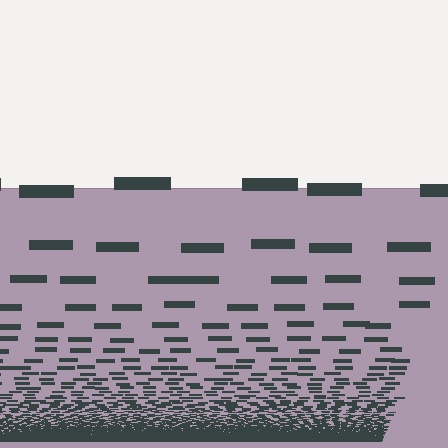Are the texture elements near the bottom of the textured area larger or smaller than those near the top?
Smaller. The gradient is inverted — elements near the bottom are smaller and denser.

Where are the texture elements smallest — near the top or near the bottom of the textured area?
Near the bottom.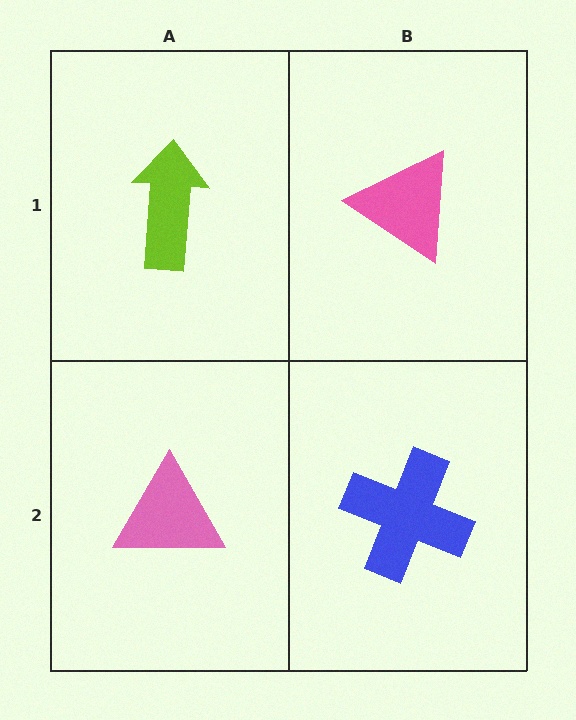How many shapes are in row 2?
2 shapes.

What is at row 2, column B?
A blue cross.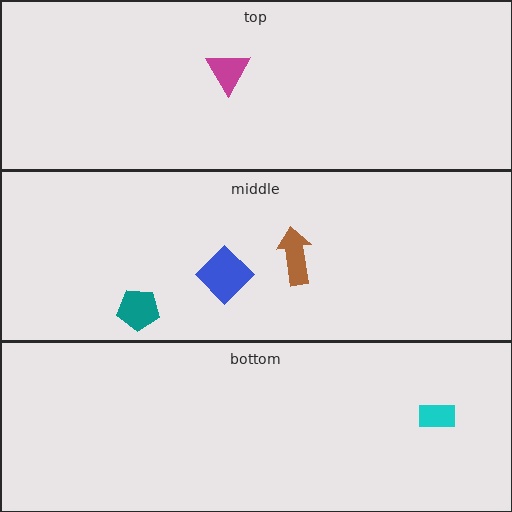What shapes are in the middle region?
The blue diamond, the teal pentagon, the brown arrow.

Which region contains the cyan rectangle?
The bottom region.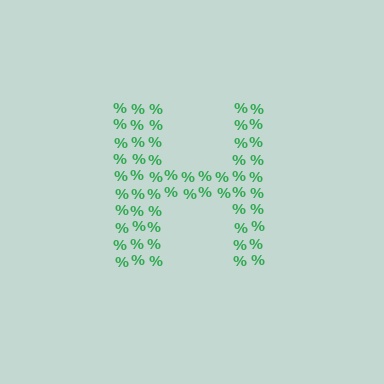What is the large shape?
The large shape is the letter H.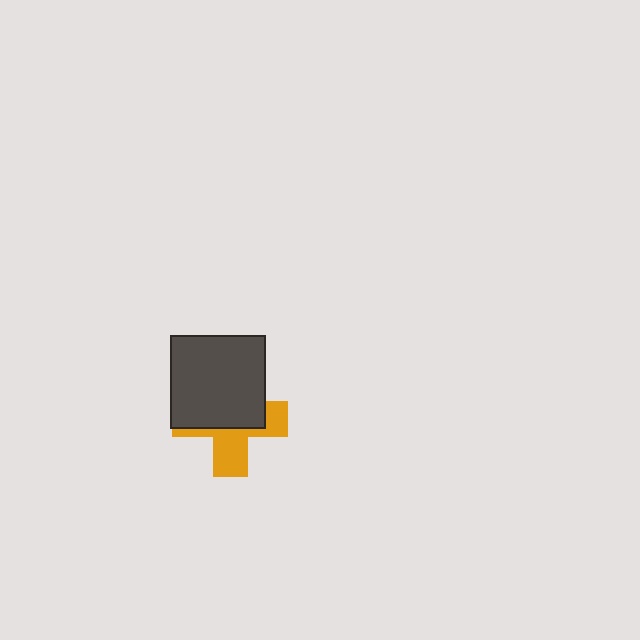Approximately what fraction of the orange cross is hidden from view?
Roughly 58% of the orange cross is hidden behind the dark gray rectangle.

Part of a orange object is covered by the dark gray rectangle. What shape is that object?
It is a cross.